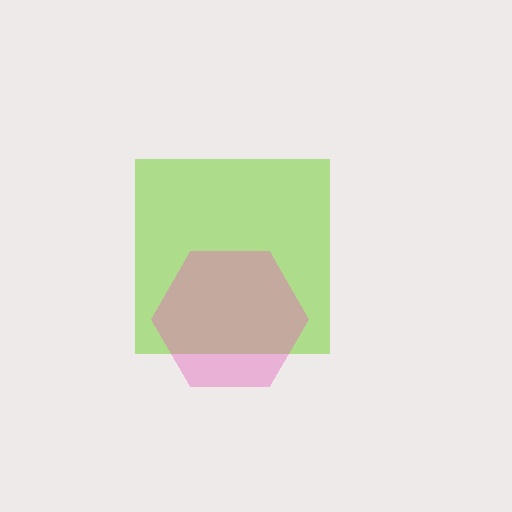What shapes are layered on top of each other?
The layered shapes are: a lime square, a pink hexagon.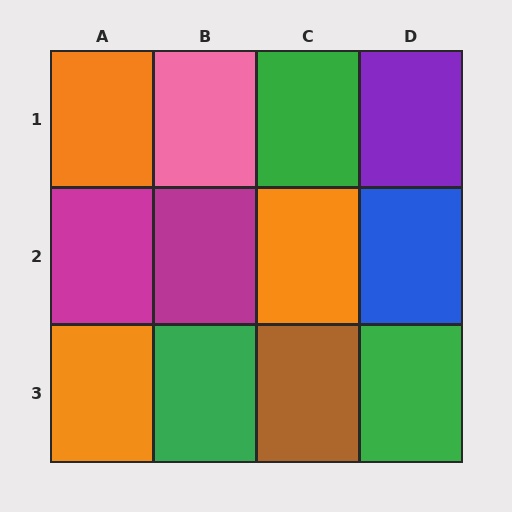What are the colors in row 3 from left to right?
Orange, green, brown, green.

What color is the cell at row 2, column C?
Orange.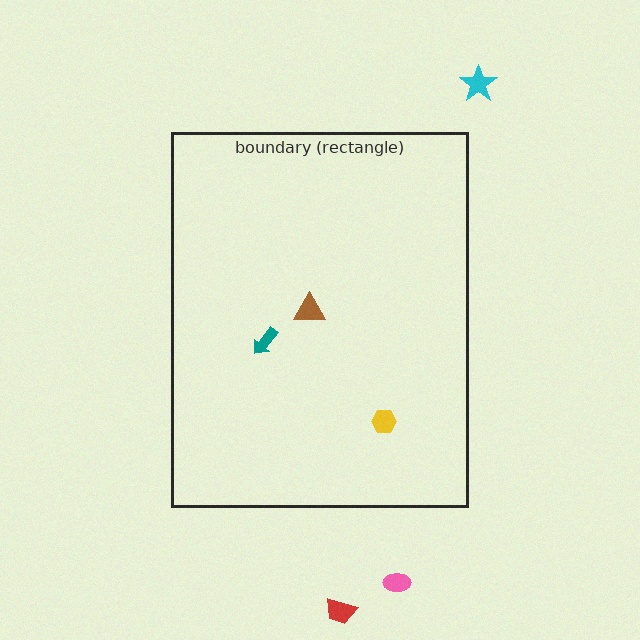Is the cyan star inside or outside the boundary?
Outside.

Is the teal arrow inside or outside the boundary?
Inside.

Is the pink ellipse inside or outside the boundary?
Outside.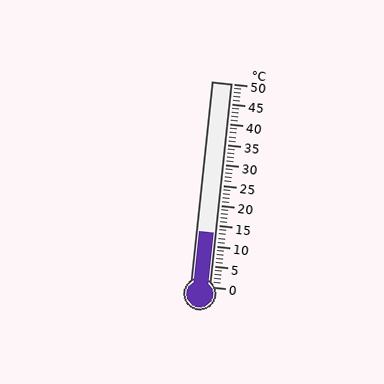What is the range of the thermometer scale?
The thermometer scale ranges from 0°C to 50°C.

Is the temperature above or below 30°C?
The temperature is below 30°C.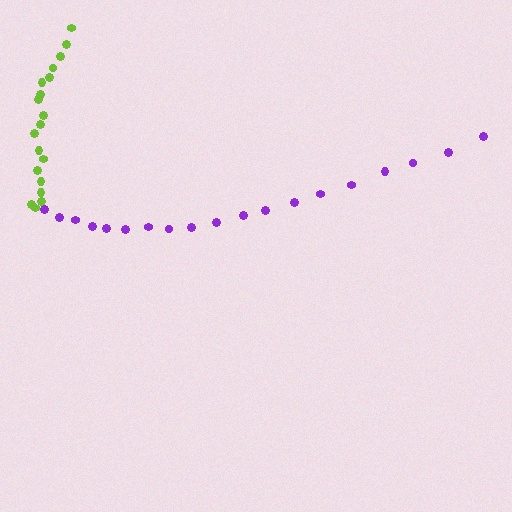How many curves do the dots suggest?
There are 2 distinct paths.